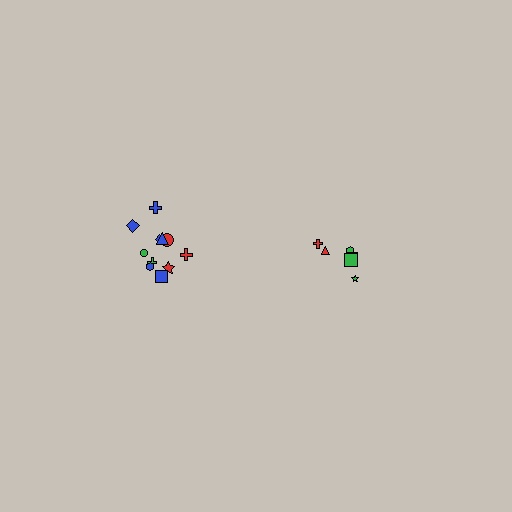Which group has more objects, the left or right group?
The left group.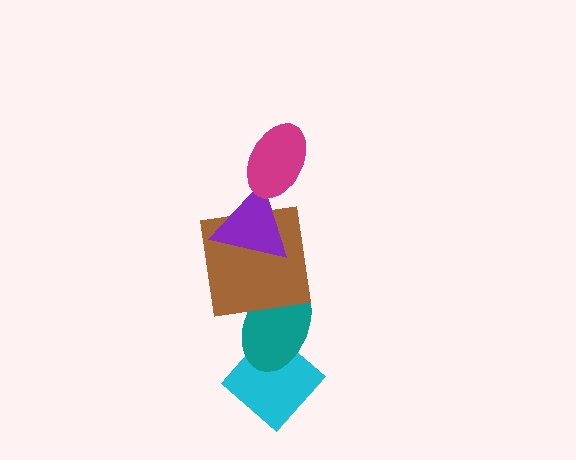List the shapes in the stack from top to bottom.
From top to bottom: the magenta ellipse, the purple triangle, the brown square, the teal ellipse, the cyan diamond.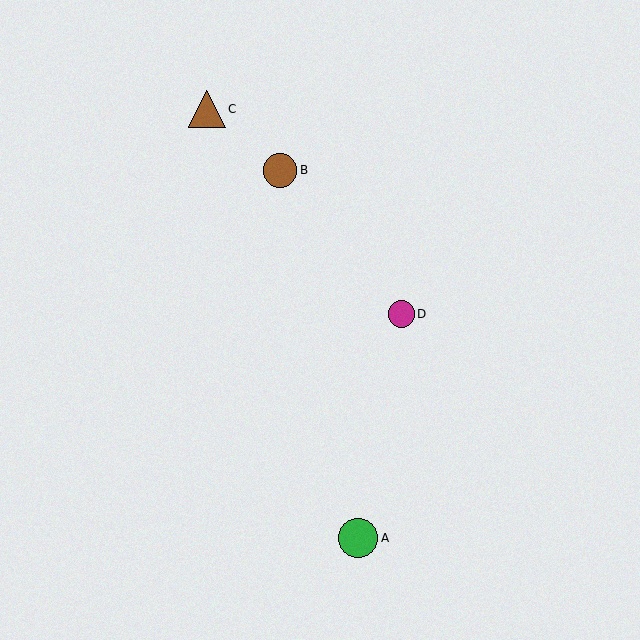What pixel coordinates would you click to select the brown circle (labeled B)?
Click at (280, 170) to select the brown circle B.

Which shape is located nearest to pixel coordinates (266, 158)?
The brown circle (labeled B) at (280, 170) is nearest to that location.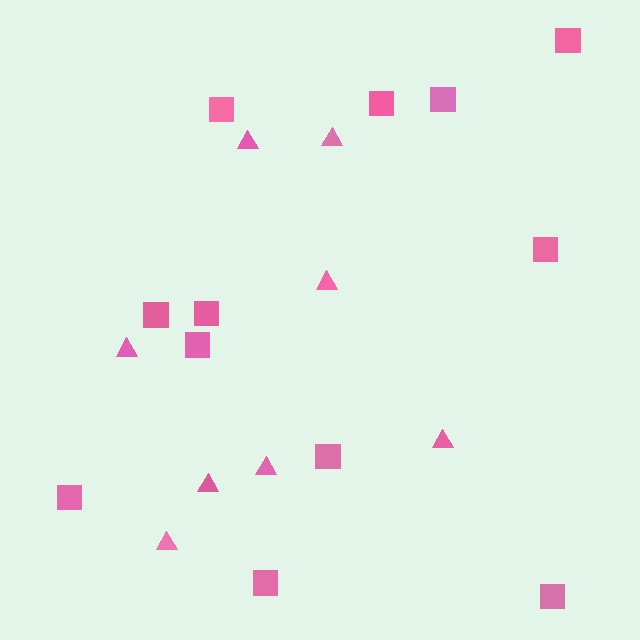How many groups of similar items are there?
There are 2 groups: one group of squares (12) and one group of triangles (8).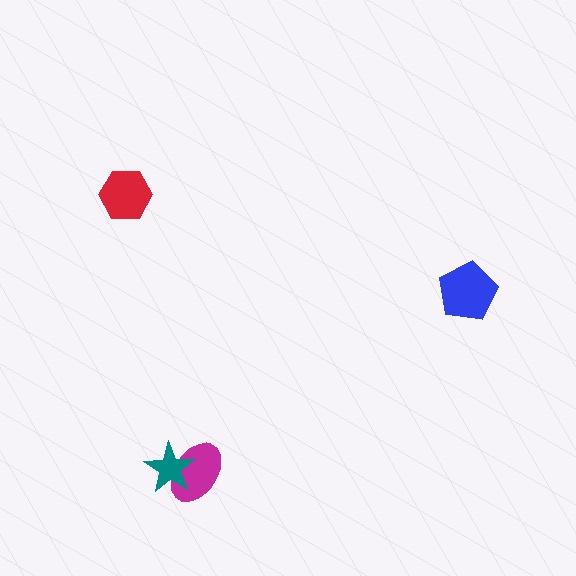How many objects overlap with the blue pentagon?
0 objects overlap with the blue pentagon.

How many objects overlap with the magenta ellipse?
1 object overlaps with the magenta ellipse.